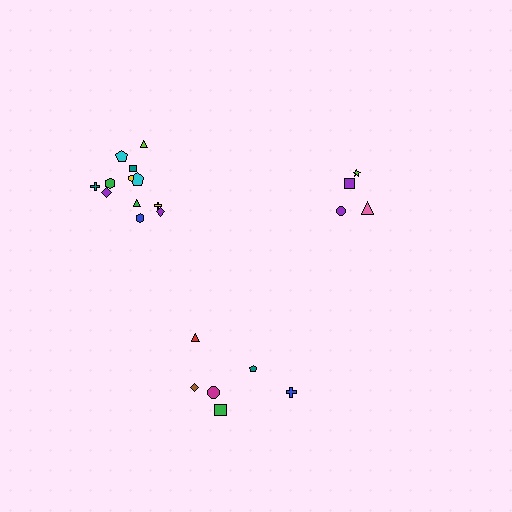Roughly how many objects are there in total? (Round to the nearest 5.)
Roughly 20 objects in total.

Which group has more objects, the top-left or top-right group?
The top-left group.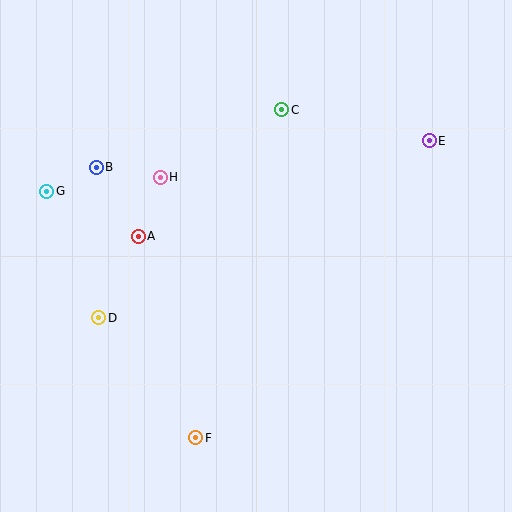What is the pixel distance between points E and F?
The distance between E and F is 378 pixels.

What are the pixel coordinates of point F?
Point F is at (196, 438).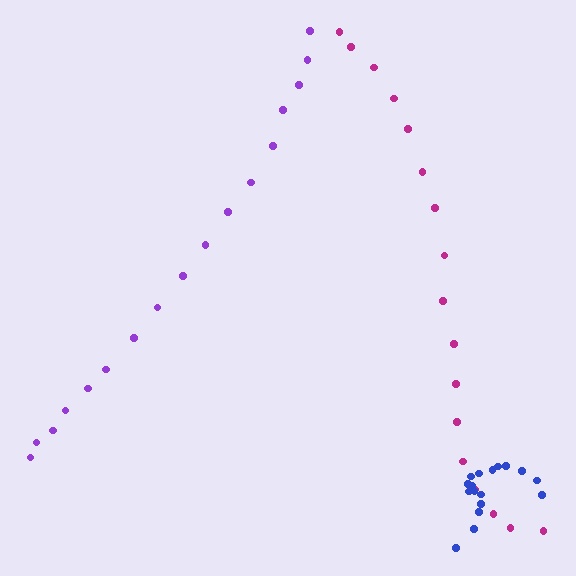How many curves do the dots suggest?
There are 3 distinct paths.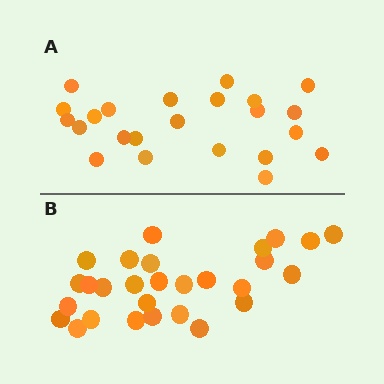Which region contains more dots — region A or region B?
Region B (the bottom region) has more dots.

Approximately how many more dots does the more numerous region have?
Region B has about 5 more dots than region A.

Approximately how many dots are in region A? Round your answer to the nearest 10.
About 20 dots. (The exact count is 23, which rounds to 20.)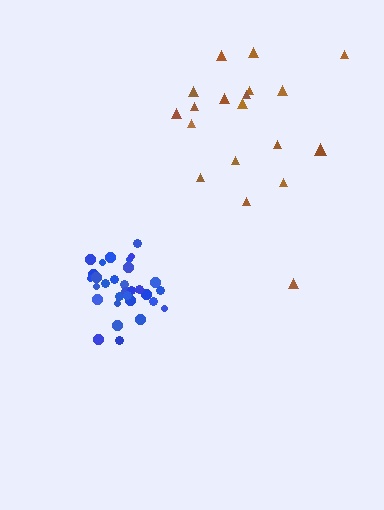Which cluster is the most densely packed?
Blue.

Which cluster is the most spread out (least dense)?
Brown.